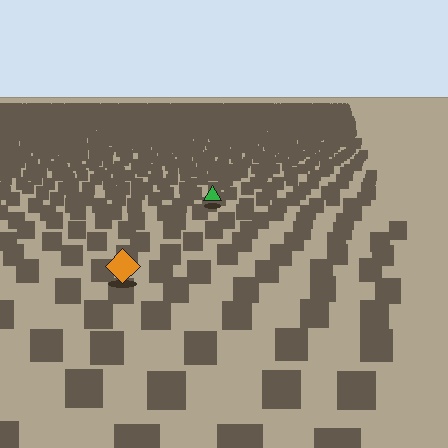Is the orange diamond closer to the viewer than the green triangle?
Yes. The orange diamond is closer — you can tell from the texture gradient: the ground texture is coarser near it.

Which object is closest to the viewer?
The orange diamond is closest. The texture marks near it are larger and more spread out.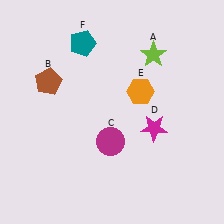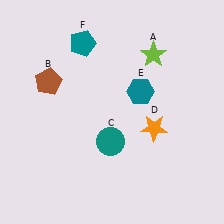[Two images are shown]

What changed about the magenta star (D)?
In Image 1, D is magenta. In Image 2, it changed to orange.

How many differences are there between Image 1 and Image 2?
There are 3 differences between the two images.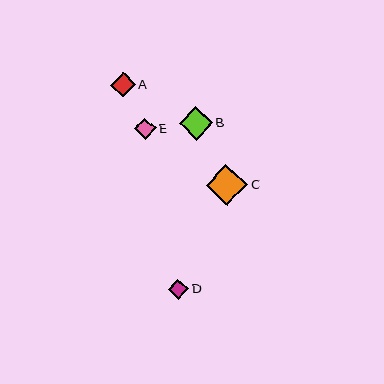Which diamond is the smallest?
Diamond D is the smallest with a size of approximately 20 pixels.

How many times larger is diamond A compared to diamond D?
Diamond A is approximately 1.2 times the size of diamond D.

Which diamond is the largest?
Diamond C is the largest with a size of approximately 41 pixels.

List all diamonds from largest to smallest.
From largest to smallest: C, B, A, E, D.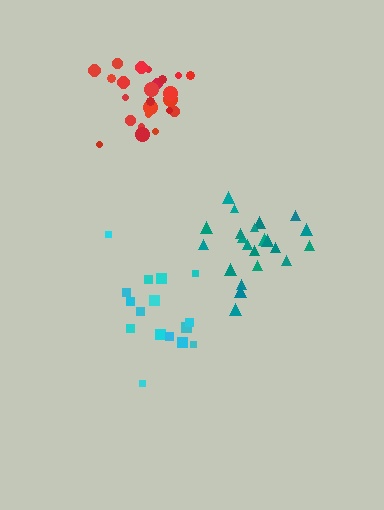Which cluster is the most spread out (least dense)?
Cyan.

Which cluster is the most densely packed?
Teal.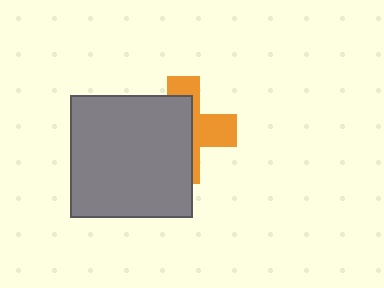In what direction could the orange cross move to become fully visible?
The orange cross could move right. That would shift it out from behind the gray square entirely.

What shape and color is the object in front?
The object in front is a gray square.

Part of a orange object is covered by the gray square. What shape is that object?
It is a cross.